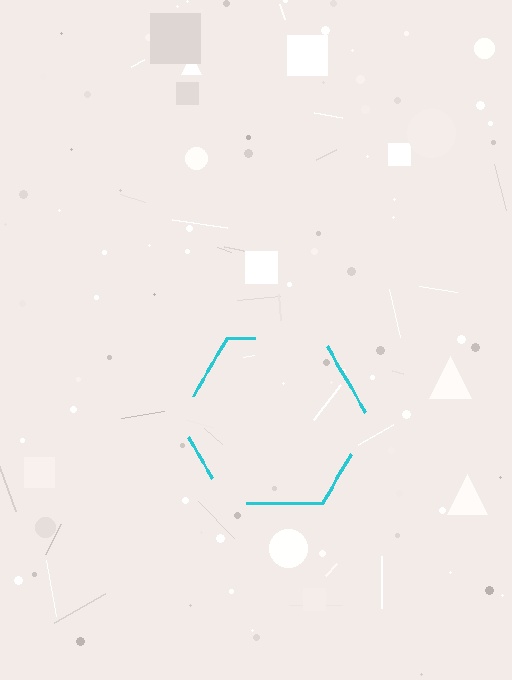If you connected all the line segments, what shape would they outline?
They would outline a hexagon.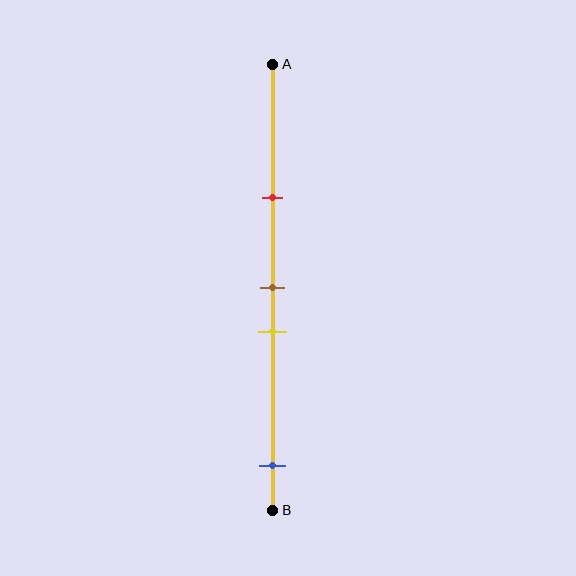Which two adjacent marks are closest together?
The brown and yellow marks are the closest adjacent pair.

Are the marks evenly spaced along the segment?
No, the marks are not evenly spaced.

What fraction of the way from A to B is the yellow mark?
The yellow mark is approximately 60% (0.6) of the way from A to B.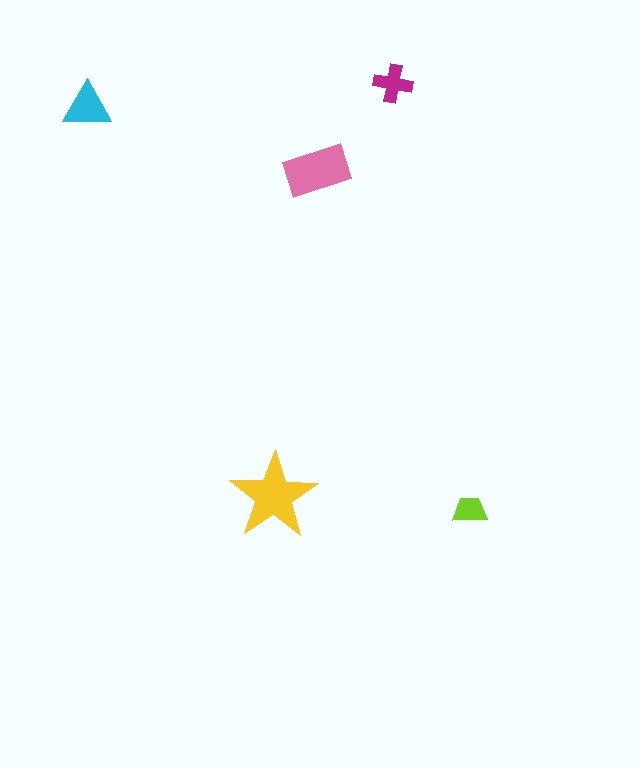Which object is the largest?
The yellow star.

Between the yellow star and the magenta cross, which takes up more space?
The yellow star.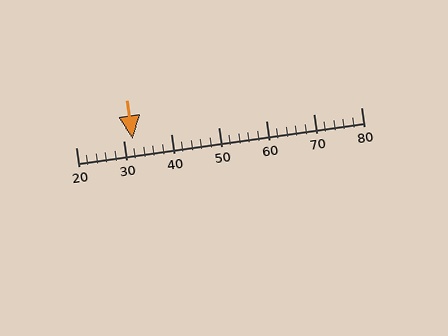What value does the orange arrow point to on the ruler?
The orange arrow points to approximately 32.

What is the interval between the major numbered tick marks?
The major tick marks are spaced 10 units apart.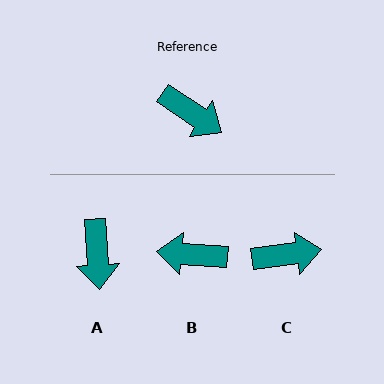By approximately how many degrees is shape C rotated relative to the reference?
Approximately 41 degrees counter-clockwise.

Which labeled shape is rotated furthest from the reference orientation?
B, about 151 degrees away.